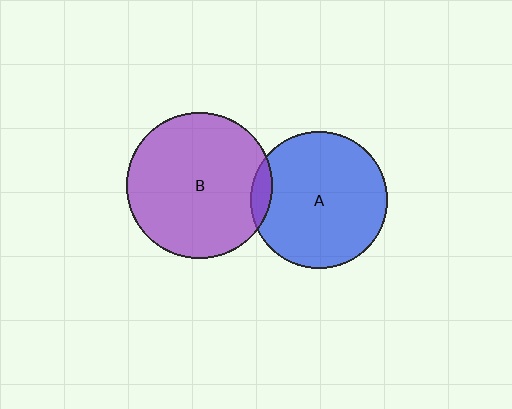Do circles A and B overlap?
Yes.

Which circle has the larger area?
Circle B (purple).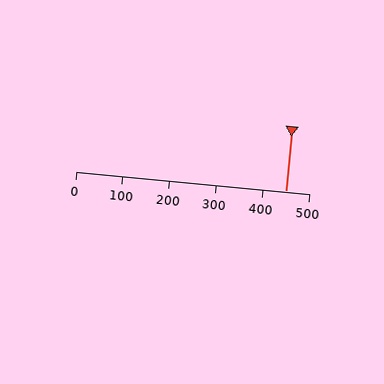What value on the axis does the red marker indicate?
The marker indicates approximately 450.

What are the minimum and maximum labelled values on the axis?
The axis runs from 0 to 500.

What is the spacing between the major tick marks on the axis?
The major ticks are spaced 100 apart.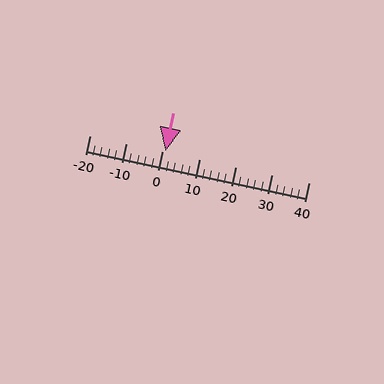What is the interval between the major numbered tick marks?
The major tick marks are spaced 10 units apart.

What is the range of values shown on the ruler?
The ruler shows values from -20 to 40.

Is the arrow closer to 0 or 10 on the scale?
The arrow is closer to 0.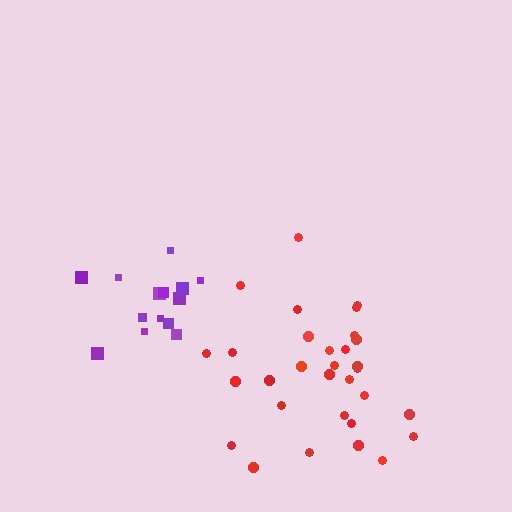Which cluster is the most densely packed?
Purple.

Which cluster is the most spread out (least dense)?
Red.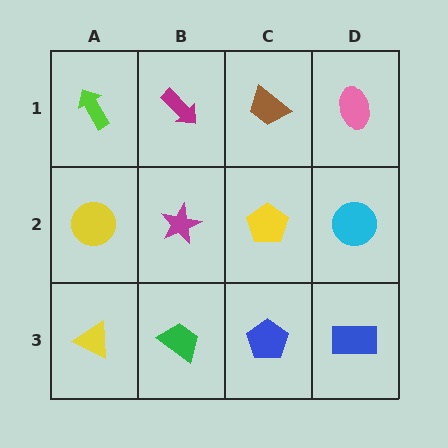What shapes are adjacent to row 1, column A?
A yellow circle (row 2, column A), a magenta arrow (row 1, column B).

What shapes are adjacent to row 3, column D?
A cyan circle (row 2, column D), a blue pentagon (row 3, column C).